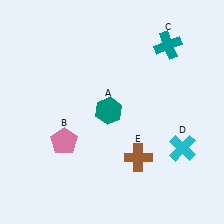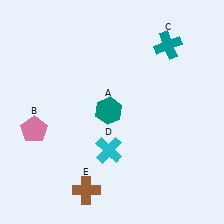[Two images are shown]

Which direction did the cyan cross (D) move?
The cyan cross (D) moved left.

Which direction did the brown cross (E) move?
The brown cross (E) moved left.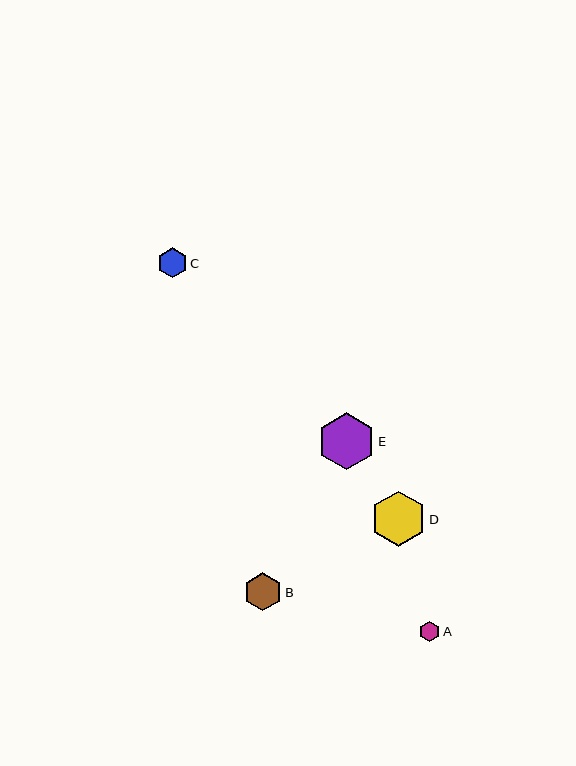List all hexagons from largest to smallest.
From largest to smallest: E, D, B, C, A.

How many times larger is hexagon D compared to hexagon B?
Hexagon D is approximately 1.5 times the size of hexagon B.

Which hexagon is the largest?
Hexagon E is the largest with a size of approximately 57 pixels.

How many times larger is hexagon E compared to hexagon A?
Hexagon E is approximately 2.8 times the size of hexagon A.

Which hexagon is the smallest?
Hexagon A is the smallest with a size of approximately 20 pixels.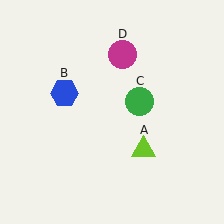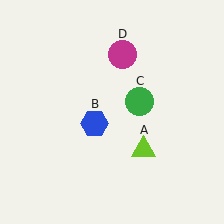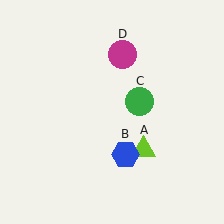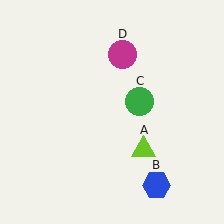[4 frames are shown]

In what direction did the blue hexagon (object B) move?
The blue hexagon (object B) moved down and to the right.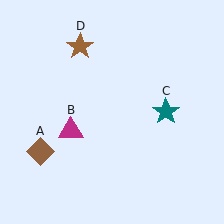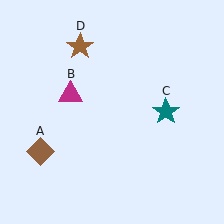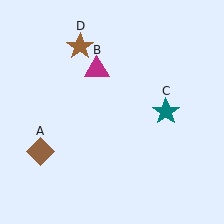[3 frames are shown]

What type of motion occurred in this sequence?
The magenta triangle (object B) rotated clockwise around the center of the scene.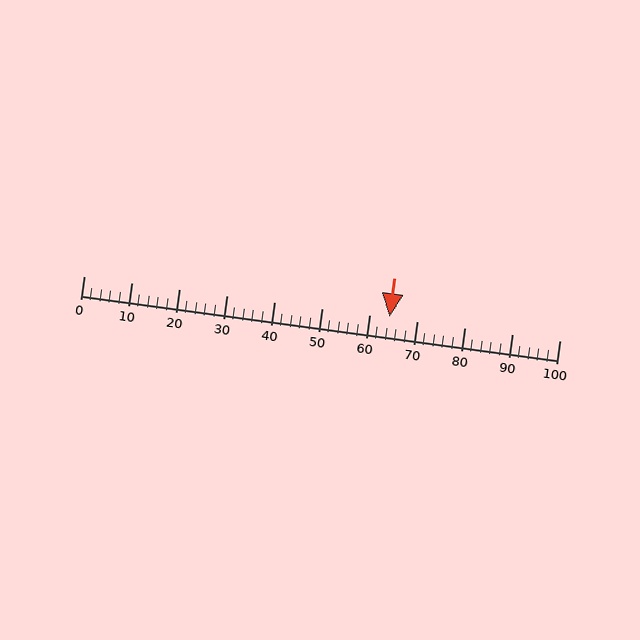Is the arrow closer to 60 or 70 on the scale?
The arrow is closer to 60.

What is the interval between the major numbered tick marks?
The major tick marks are spaced 10 units apart.